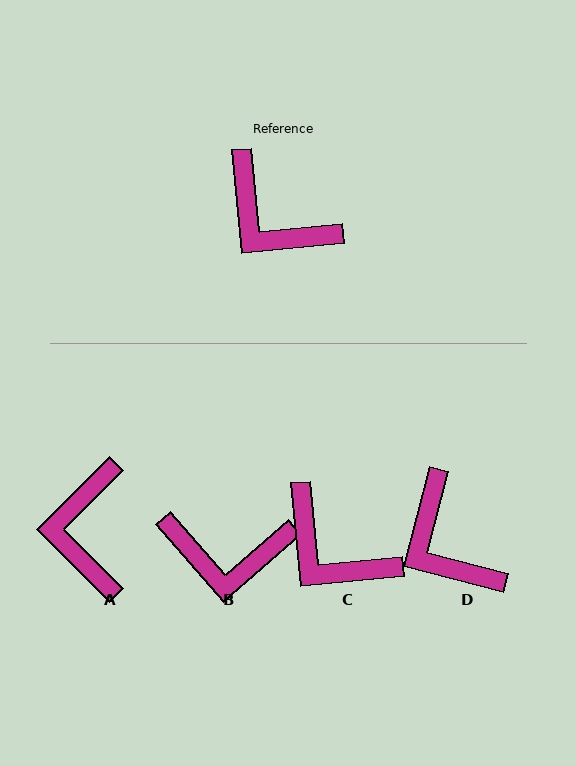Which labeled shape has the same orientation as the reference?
C.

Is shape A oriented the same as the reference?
No, it is off by about 51 degrees.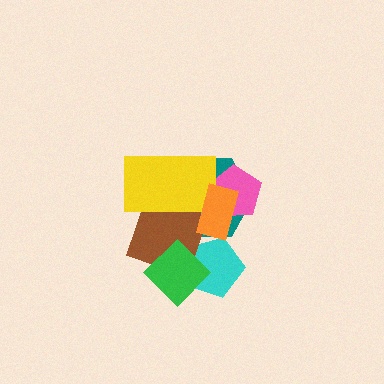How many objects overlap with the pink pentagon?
3 objects overlap with the pink pentagon.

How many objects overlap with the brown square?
4 objects overlap with the brown square.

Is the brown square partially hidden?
Yes, it is partially covered by another shape.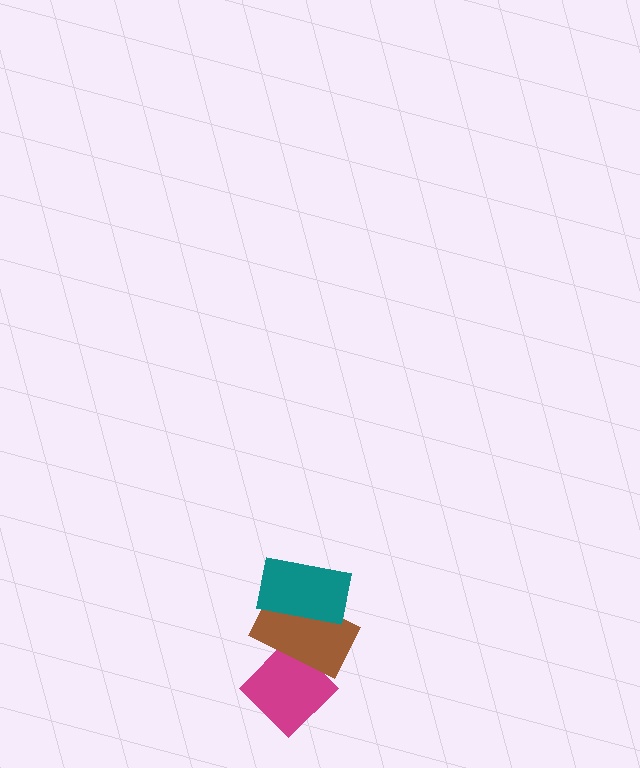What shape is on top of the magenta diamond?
The brown rectangle is on top of the magenta diamond.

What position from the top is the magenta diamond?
The magenta diamond is 3rd from the top.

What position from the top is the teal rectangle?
The teal rectangle is 1st from the top.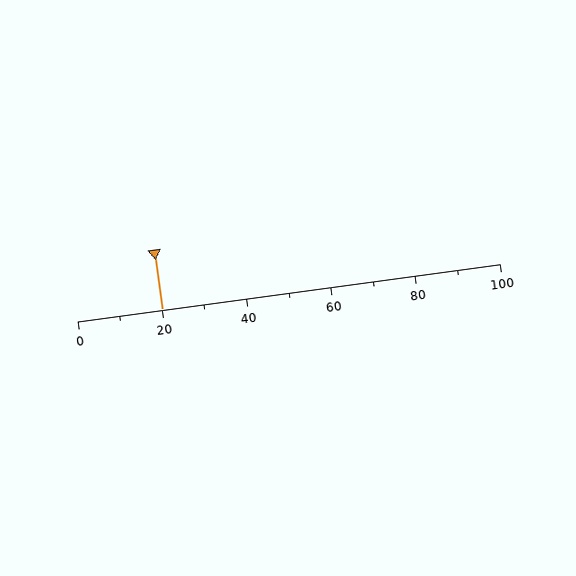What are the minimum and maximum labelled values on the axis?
The axis runs from 0 to 100.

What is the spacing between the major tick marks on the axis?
The major ticks are spaced 20 apart.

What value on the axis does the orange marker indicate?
The marker indicates approximately 20.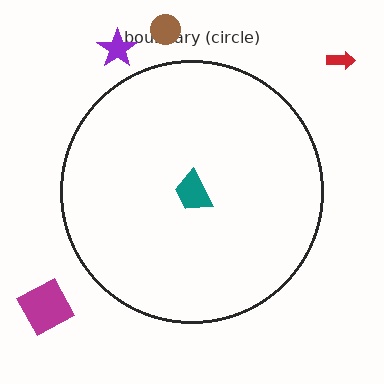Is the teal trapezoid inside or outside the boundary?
Inside.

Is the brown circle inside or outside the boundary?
Outside.